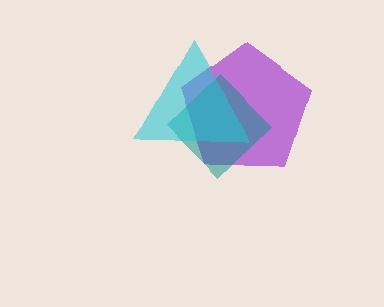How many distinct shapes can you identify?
There are 3 distinct shapes: a purple pentagon, a teal diamond, a cyan triangle.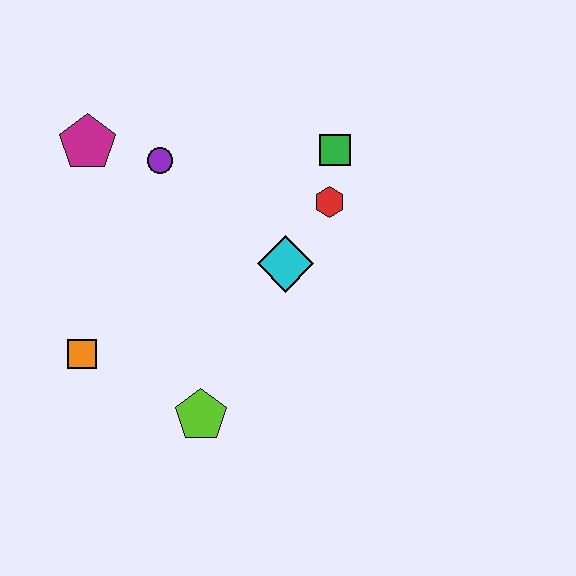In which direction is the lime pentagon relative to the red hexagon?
The lime pentagon is below the red hexagon.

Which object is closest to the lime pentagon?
The orange square is closest to the lime pentagon.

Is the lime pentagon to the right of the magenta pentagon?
Yes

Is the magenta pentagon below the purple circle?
No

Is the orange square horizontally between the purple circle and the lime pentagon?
No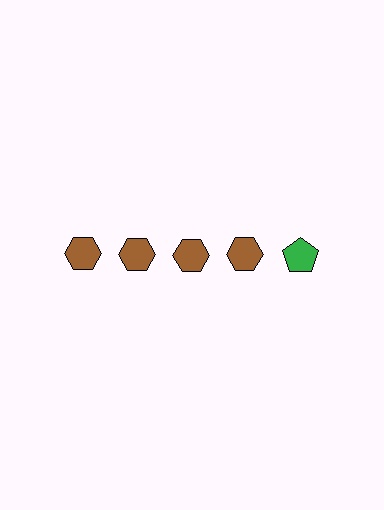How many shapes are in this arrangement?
There are 5 shapes arranged in a grid pattern.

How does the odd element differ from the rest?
It differs in both color (green instead of brown) and shape (pentagon instead of hexagon).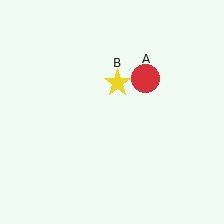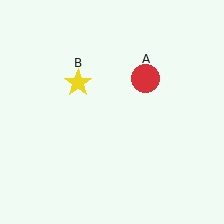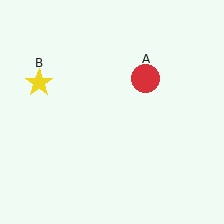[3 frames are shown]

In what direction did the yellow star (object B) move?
The yellow star (object B) moved left.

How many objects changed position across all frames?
1 object changed position: yellow star (object B).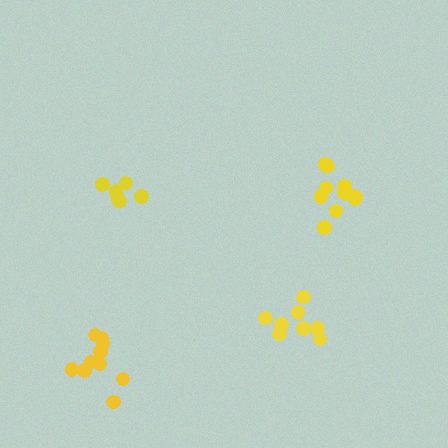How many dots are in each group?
Group 1: 11 dots, Group 2: 6 dots, Group 3: 10 dots, Group 4: 8 dots (35 total).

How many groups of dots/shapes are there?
There are 4 groups.